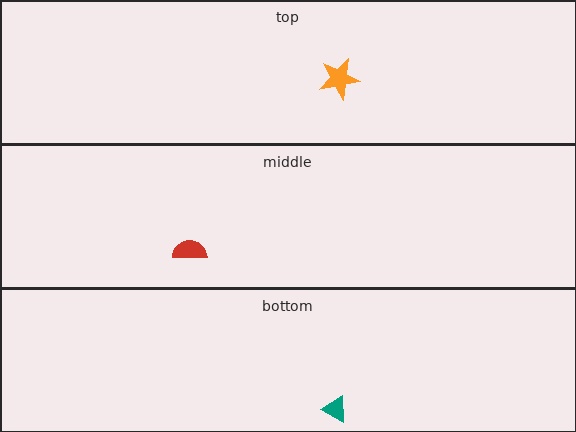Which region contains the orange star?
The top region.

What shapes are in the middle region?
The red semicircle.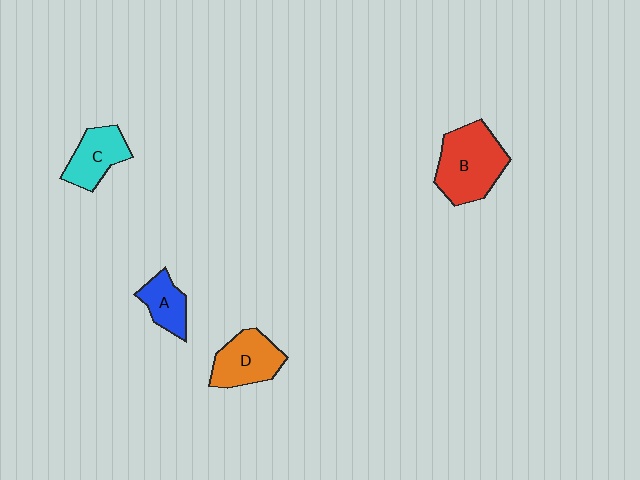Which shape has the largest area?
Shape B (red).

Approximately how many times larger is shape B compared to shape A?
Approximately 2.1 times.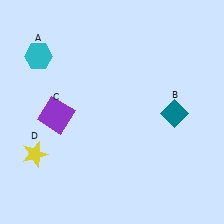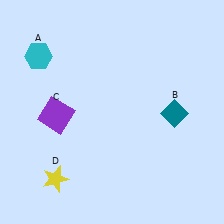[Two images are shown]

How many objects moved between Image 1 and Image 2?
1 object moved between the two images.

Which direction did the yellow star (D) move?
The yellow star (D) moved down.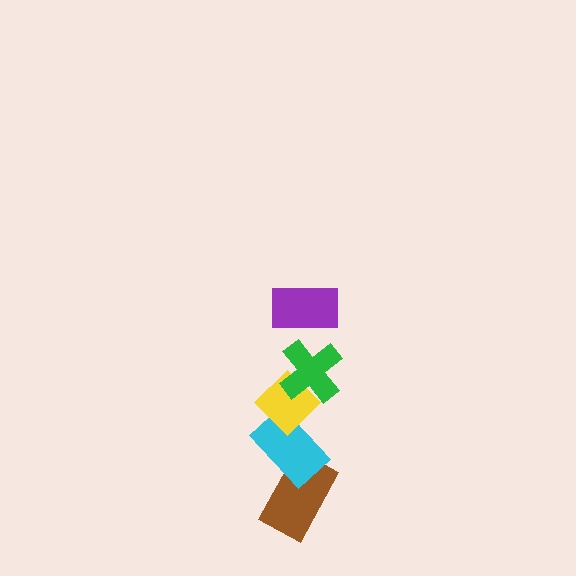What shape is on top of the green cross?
The purple rectangle is on top of the green cross.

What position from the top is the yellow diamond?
The yellow diamond is 3rd from the top.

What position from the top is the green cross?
The green cross is 2nd from the top.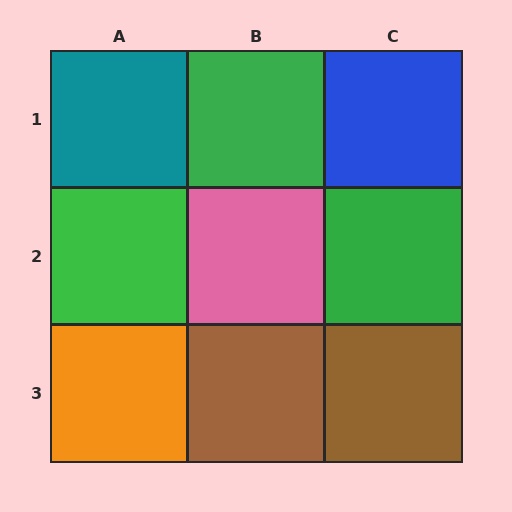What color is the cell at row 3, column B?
Brown.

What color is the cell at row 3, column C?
Brown.